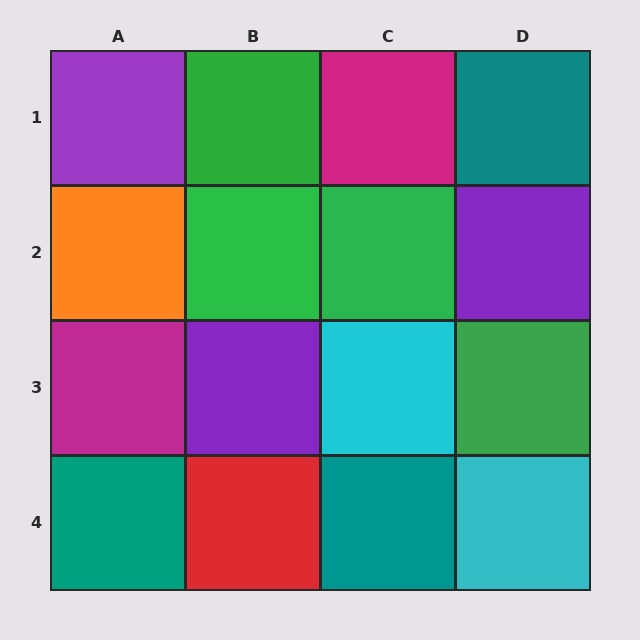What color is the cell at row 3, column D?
Green.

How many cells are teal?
3 cells are teal.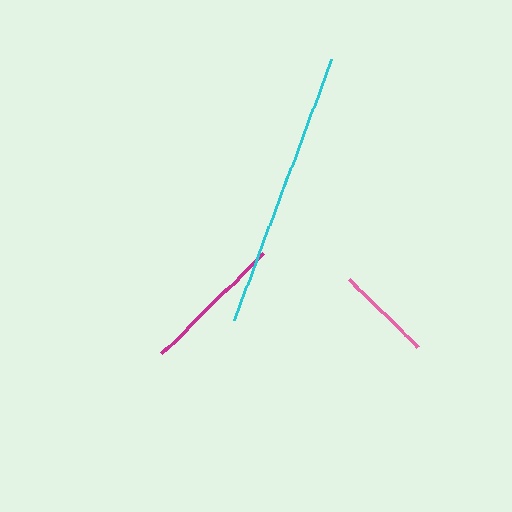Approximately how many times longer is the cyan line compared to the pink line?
The cyan line is approximately 2.9 times the length of the pink line.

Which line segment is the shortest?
The pink line is the shortest at approximately 97 pixels.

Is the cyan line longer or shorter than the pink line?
The cyan line is longer than the pink line.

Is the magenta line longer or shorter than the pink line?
The magenta line is longer than the pink line.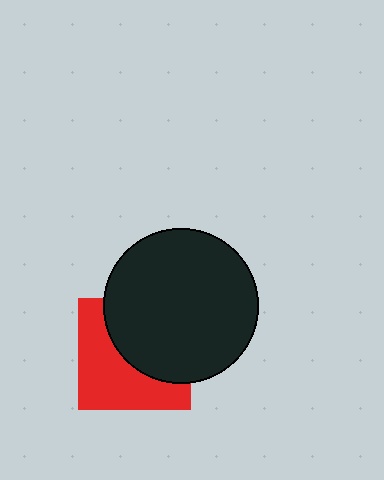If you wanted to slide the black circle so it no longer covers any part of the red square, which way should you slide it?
Slide it toward the upper-right — that is the most direct way to separate the two shapes.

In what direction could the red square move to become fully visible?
The red square could move toward the lower-left. That would shift it out from behind the black circle entirely.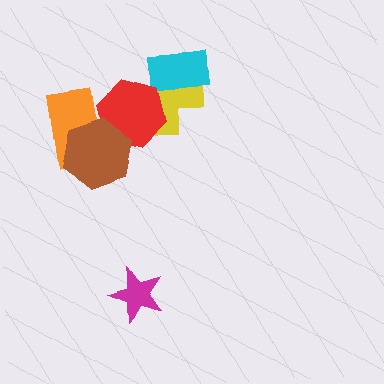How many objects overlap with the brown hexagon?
2 objects overlap with the brown hexagon.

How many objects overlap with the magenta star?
0 objects overlap with the magenta star.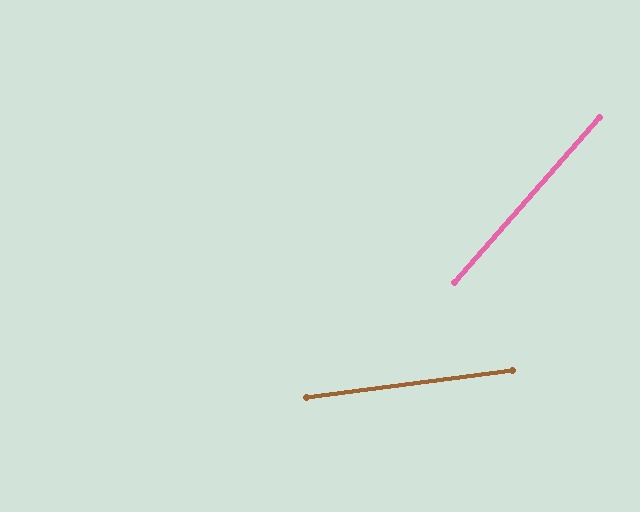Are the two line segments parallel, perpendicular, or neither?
Neither parallel nor perpendicular — they differ by about 41°.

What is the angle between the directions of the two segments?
Approximately 41 degrees.